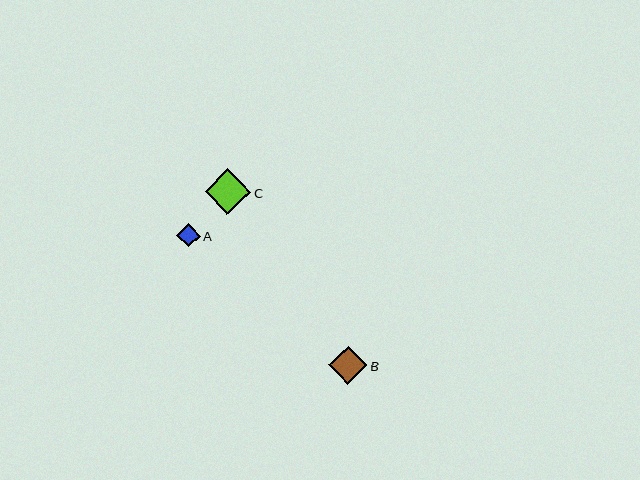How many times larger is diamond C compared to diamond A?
Diamond C is approximately 1.9 times the size of diamond A.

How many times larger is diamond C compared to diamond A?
Diamond C is approximately 1.9 times the size of diamond A.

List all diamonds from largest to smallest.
From largest to smallest: C, B, A.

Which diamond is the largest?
Diamond C is the largest with a size of approximately 46 pixels.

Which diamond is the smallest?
Diamond A is the smallest with a size of approximately 24 pixels.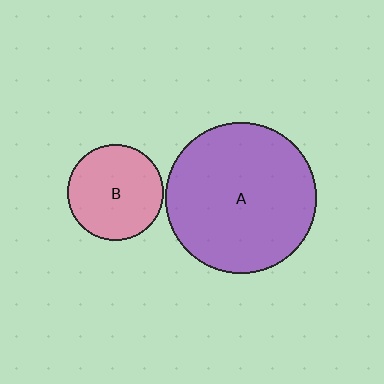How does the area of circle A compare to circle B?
Approximately 2.5 times.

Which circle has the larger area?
Circle A (purple).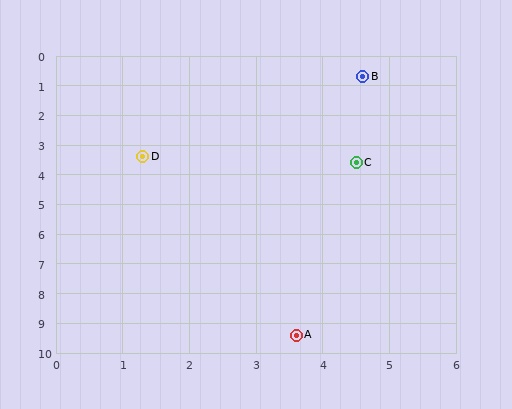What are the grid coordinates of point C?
Point C is at approximately (4.5, 3.6).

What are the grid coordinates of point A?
Point A is at approximately (3.6, 9.4).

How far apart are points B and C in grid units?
Points B and C are about 2.9 grid units apart.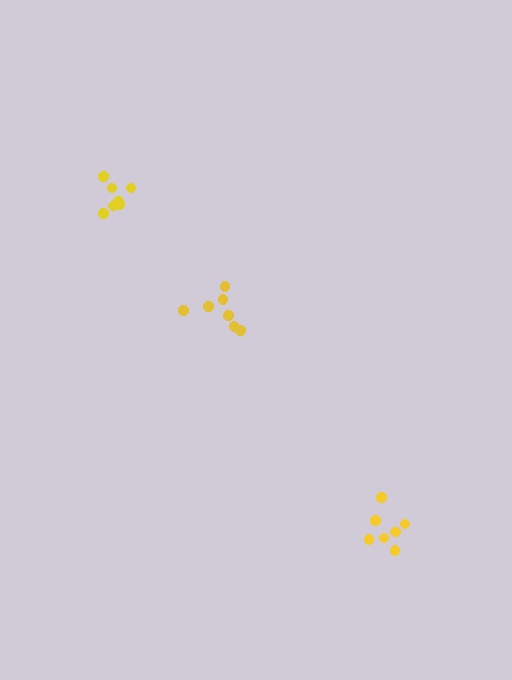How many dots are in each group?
Group 1: 7 dots, Group 2: 7 dots, Group 3: 7 dots (21 total).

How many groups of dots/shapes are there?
There are 3 groups.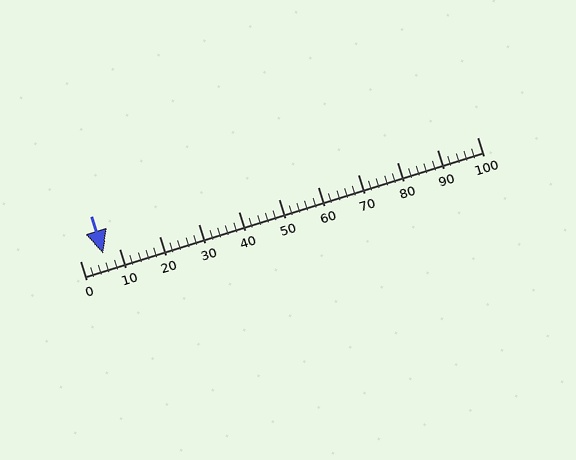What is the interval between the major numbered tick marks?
The major tick marks are spaced 10 units apart.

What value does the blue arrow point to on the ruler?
The blue arrow points to approximately 6.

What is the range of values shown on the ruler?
The ruler shows values from 0 to 100.